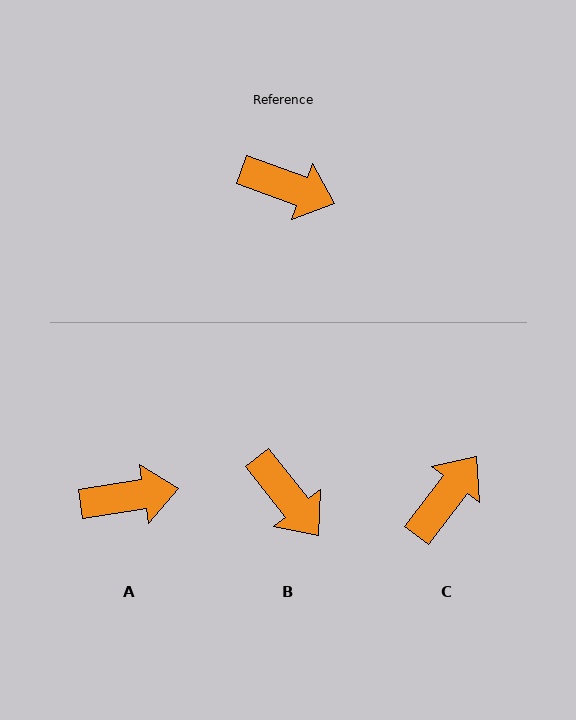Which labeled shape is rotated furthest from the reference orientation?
C, about 73 degrees away.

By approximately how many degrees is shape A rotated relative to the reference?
Approximately 29 degrees counter-clockwise.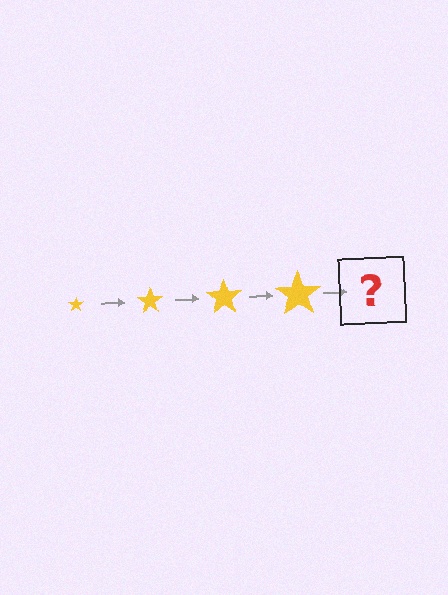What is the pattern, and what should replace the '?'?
The pattern is that the star gets progressively larger each step. The '?' should be a yellow star, larger than the previous one.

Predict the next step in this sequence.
The next step is a yellow star, larger than the previous one.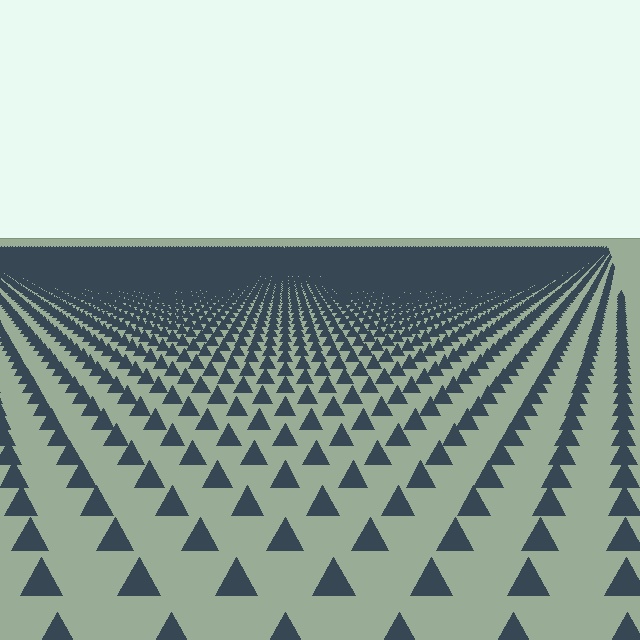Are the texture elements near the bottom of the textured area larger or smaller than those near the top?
Larger. Near the bottom, elements are closer to the viewer and appear at a bigger on-screen size.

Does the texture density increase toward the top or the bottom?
Density increases toward the top.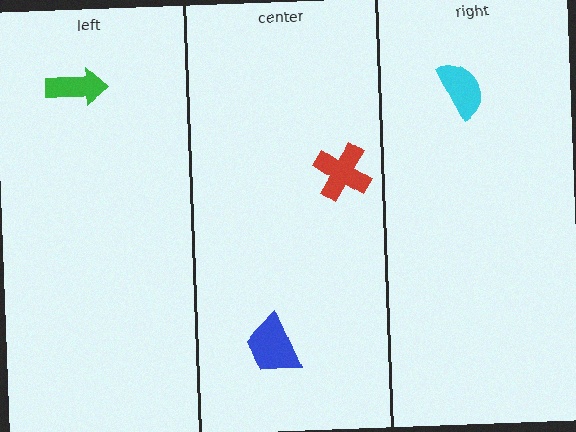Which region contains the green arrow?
The left region.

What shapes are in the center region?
The blue trapezoid, the red cross.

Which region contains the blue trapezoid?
The center region.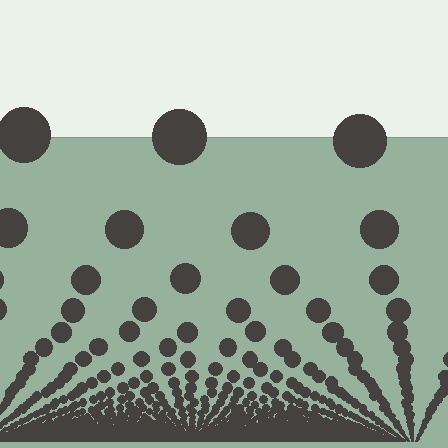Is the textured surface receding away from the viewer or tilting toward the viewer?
The surface appears to tilt toward the viewer. Texture elements get larger and sparser toward the top.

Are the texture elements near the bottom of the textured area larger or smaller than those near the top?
Smaller. The gradient is inverted — elements near the bottom are smaller and denser.